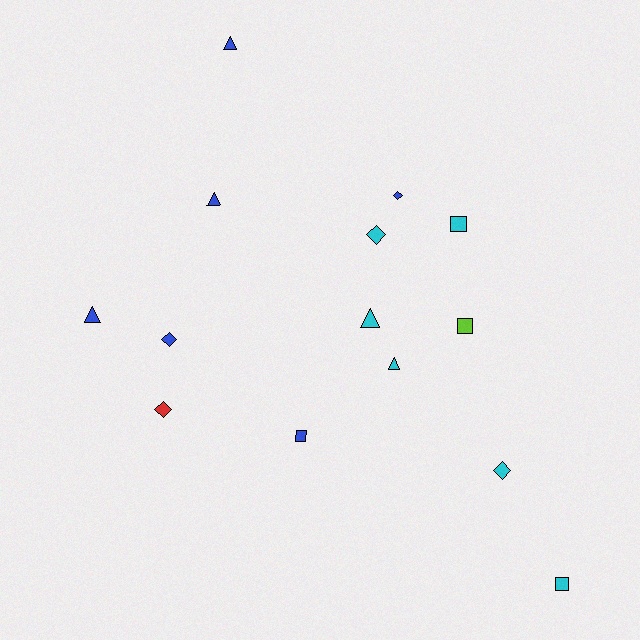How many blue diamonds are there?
There are 2 blue diamonds.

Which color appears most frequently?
Blue, with 6 objects.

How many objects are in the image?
There are 14 objects.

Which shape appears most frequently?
Triangle, with 5 objects.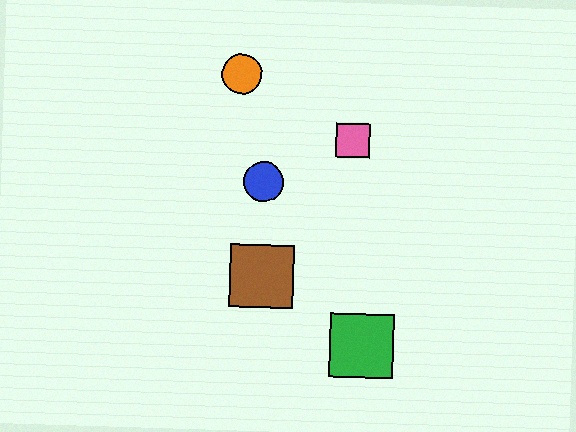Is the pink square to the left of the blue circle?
No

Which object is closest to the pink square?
The blue circle is closest to the pink square.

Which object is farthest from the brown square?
The orange circle is farthest from the brown square.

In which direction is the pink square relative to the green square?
The pink square is above the green square.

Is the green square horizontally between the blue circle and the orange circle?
No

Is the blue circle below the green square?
No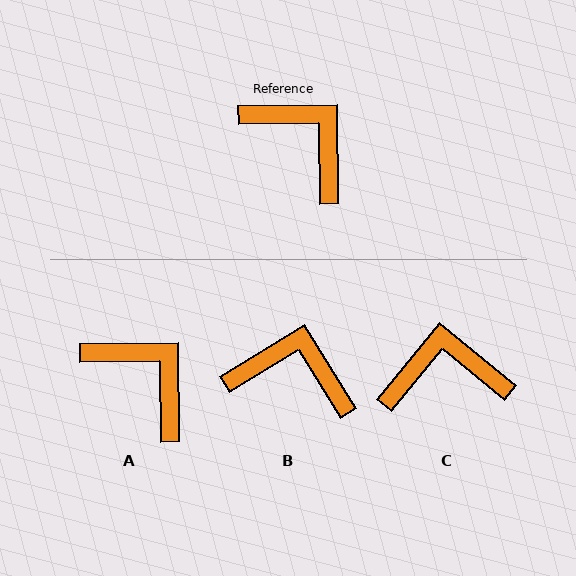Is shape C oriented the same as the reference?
No, it is off by about 50 degrees.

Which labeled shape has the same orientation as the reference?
A.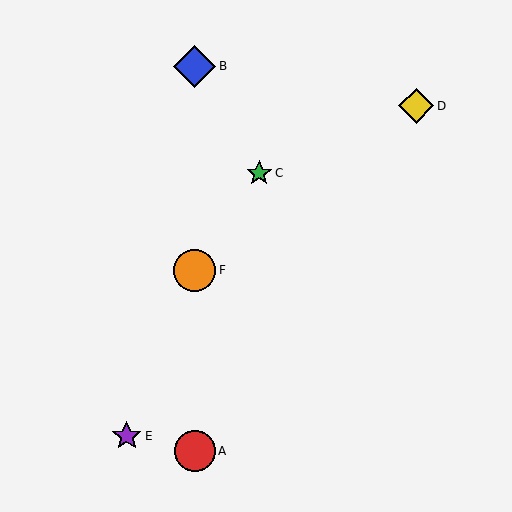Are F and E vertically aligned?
No, F is at x≈195 and E is at x≈127.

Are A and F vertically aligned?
Yes, both are at x≈195.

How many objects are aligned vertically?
3 objects (A, B, F) are aligned vertically.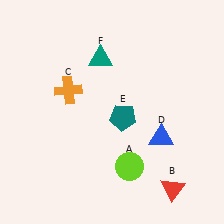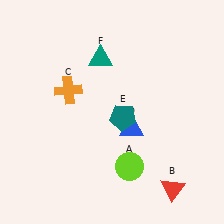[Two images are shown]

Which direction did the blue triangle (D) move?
The blue triangle (D) moved left.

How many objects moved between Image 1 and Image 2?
1 object moved between the two images.